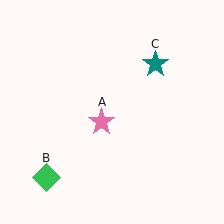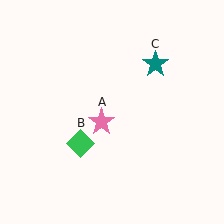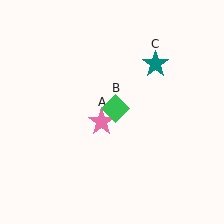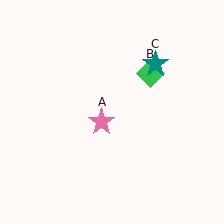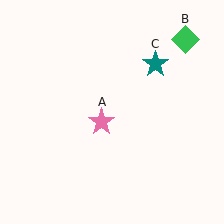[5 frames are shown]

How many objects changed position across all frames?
1 object changed position: green diamond (object B).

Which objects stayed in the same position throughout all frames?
Pink star (object A) and teal star (object C) remained stationary.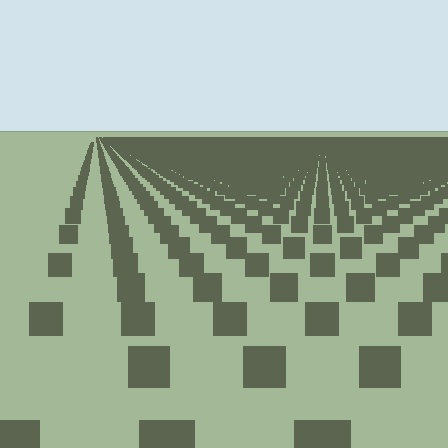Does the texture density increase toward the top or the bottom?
Density increases toward the top.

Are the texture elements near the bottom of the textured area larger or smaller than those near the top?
Larger. Near the bottom, elements are closer to the viewer and appear at a bigger on-screen size.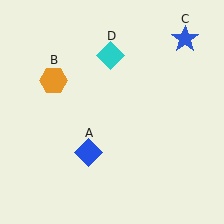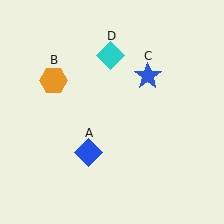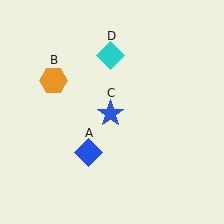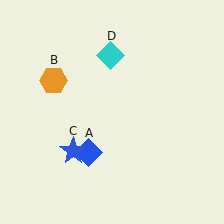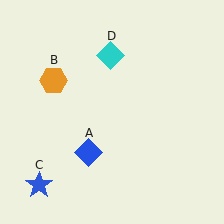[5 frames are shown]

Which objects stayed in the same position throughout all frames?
Blue diamond (object A) and orange hexagon (object B) and cyan diamond (object D) remained stationary.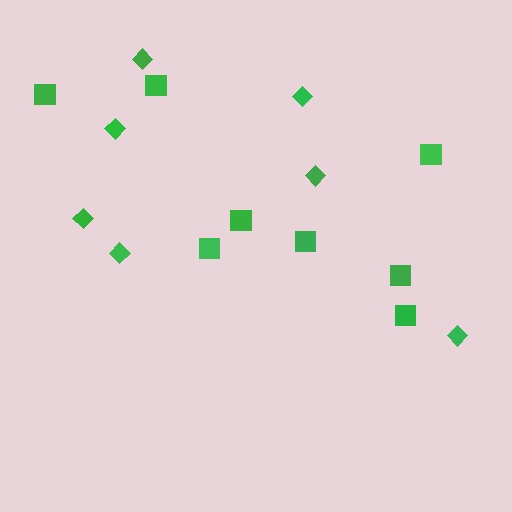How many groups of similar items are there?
There are 2 groups: one group of diamonds (7) and one group of squares (8).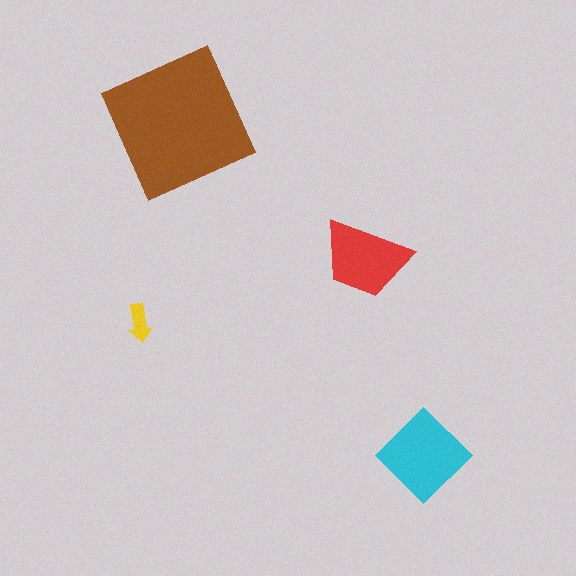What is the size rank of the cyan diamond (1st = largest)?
2nd.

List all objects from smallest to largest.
The yellow arrow, the red trapezoid, the cyan diamond, the brown square.